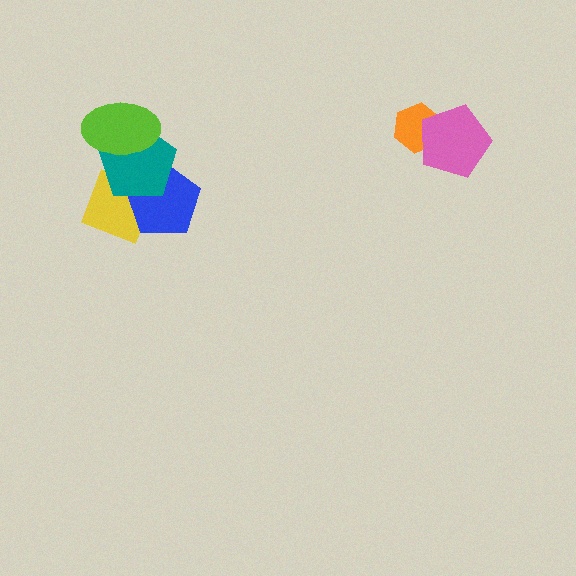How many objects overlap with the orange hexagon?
1 object overlaps with the orange hexagon.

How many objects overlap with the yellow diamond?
2 objects overlap with the yellow diamond.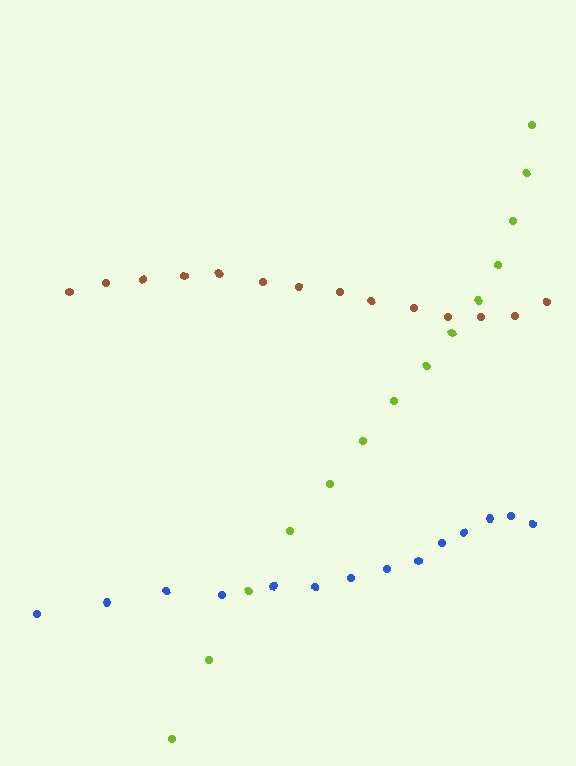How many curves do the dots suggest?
There are 3 distinct paths.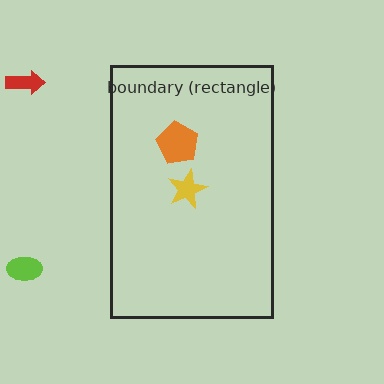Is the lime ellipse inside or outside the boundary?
Outside.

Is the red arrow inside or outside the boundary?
Outside.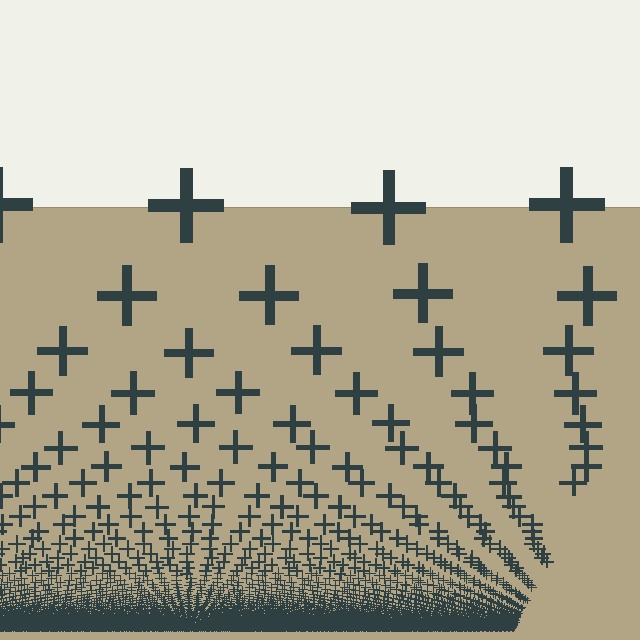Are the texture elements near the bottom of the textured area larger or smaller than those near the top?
Smaller. The gradient is inverted — elements near the bottom are smaller and denser.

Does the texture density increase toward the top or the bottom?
Density increases toward the bottom.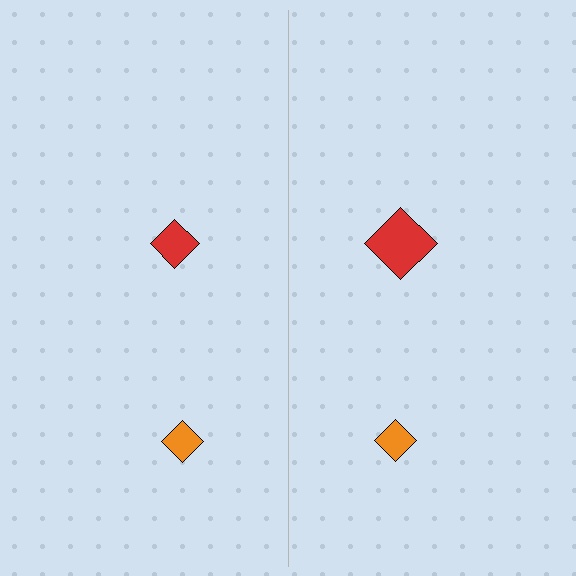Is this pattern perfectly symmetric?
No, the pattern is not perfectly symmetric. The red diamond on the right side has a different size than its mirror counterpart.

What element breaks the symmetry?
The red diamond on the right side has a different size than its mirror counterpart.